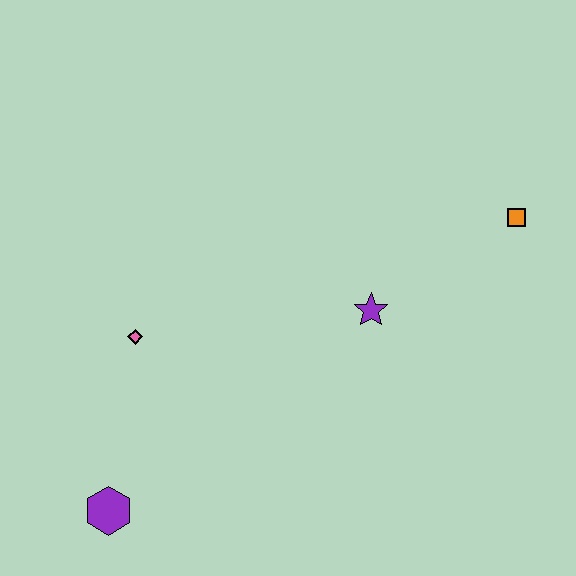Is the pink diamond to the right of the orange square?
No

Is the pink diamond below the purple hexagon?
No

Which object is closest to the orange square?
The purple star is closest to the orange square.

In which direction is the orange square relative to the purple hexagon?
The orange square is to the right of the purple hexagon.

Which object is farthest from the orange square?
The purple hexagon is farthest from the orange square.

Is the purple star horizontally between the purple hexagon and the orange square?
Yes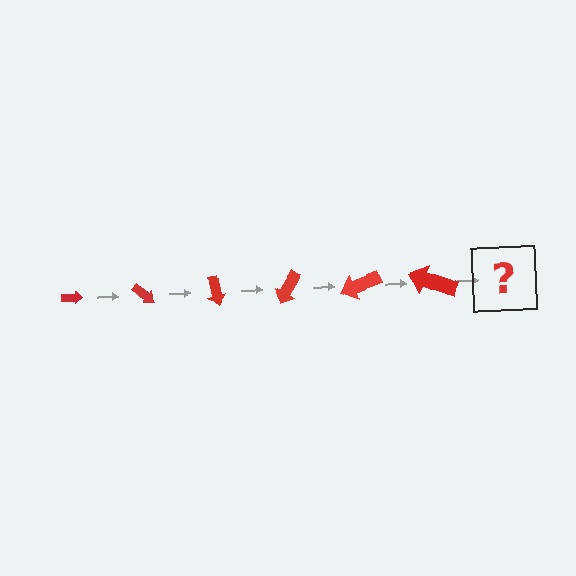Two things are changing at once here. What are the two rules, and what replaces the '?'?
The two rules are that the arrow grows larger each step and it rotates 40 degrees each step. The '?' should be an arrow, larger than the previous one and rotated 240 degrees from the start.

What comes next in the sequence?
The next element should be an arrow, larger than the previous one and rotated 240 degrees from the start.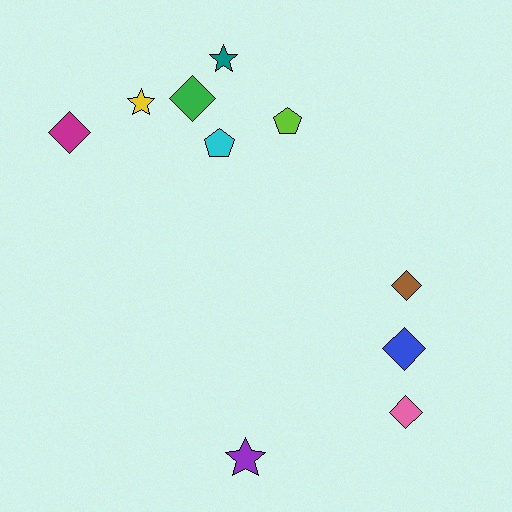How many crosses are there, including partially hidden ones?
There are no crosses.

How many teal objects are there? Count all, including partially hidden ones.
There is 1 teal object.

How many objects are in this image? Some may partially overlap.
There are 10 objects.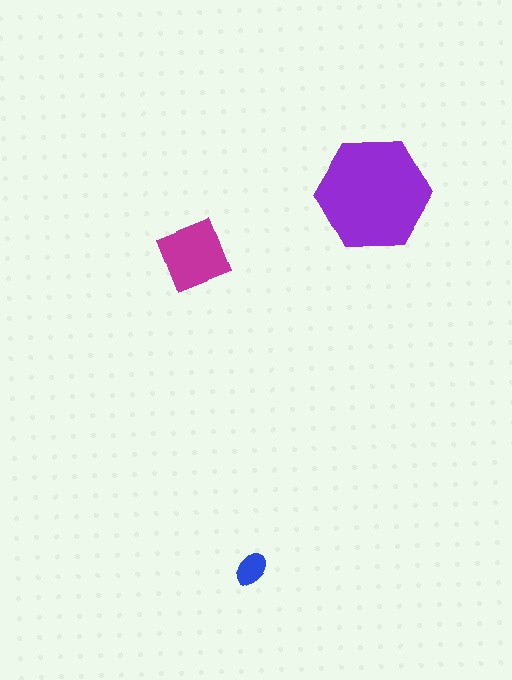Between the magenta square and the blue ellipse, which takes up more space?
The magenta square.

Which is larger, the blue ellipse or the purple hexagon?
The purple hexagon.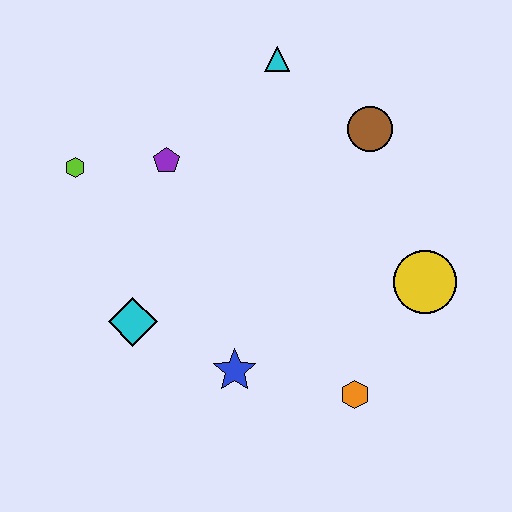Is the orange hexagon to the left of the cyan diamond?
No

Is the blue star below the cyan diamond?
Yes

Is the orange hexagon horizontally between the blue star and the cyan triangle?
No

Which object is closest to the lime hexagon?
The purple pentagon is closest to the lime hexagon.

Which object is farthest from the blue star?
The cyan triangle is farthest from the blue star.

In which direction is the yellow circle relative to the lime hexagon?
The yellow circle is to the right of the lime hexagon.